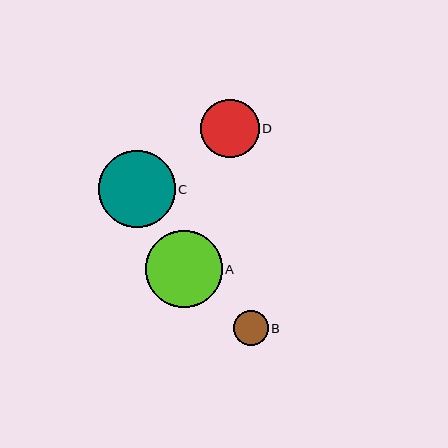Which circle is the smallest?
Circle B is the smallest with a size of approximately 35 pixels.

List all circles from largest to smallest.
From largest to smallest: A, C, D, B.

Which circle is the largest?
Circle A is the largest with a size of approximately 77 pixels.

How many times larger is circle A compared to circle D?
Circle A is approximately 1.3 times the size of circle D.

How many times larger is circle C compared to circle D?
Circle C is approximately 1.3 times the size of circle D.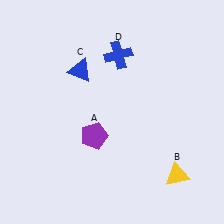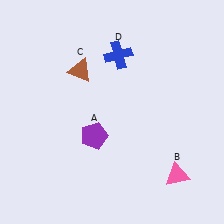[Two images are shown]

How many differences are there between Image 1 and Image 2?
There are 2 differences between the two images.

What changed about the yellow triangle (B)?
In Image 1, B is yellow. In Image 2, it changed to pink.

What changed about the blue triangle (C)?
In Image 1, C is blue. In Image 2, it changed to brown.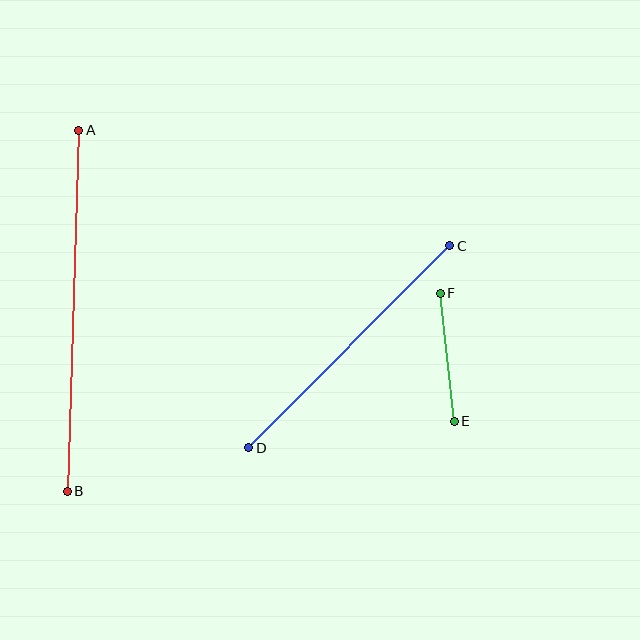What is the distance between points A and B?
The distance is approximately 361 pixels.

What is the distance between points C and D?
The distance is approximately 285 pixels.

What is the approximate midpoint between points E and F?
The midpoint is at approximately (447, 357) pixels.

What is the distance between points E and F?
The distance is approximately 129 pixels.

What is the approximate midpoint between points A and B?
The midpoint is at approximately (73, 311) pixels.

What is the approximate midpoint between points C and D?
The midpoint is at approximately (349, 347) pixels.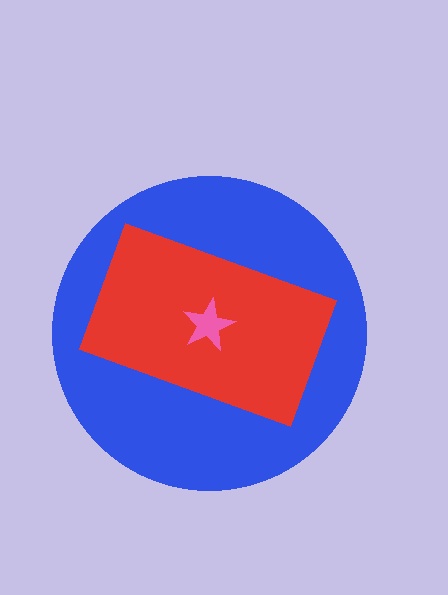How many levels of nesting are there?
3.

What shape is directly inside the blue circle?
The red rectangle.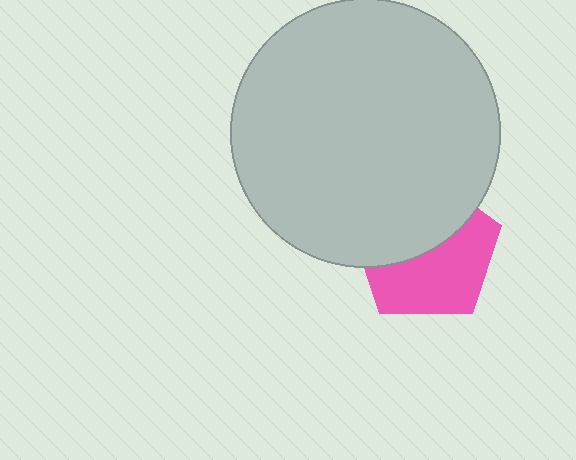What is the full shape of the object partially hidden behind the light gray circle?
The partially hidden object is a pink pentagon.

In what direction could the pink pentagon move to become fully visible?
The pink pentagon could move down. That would shift it out from behind the light gray circle entirely.